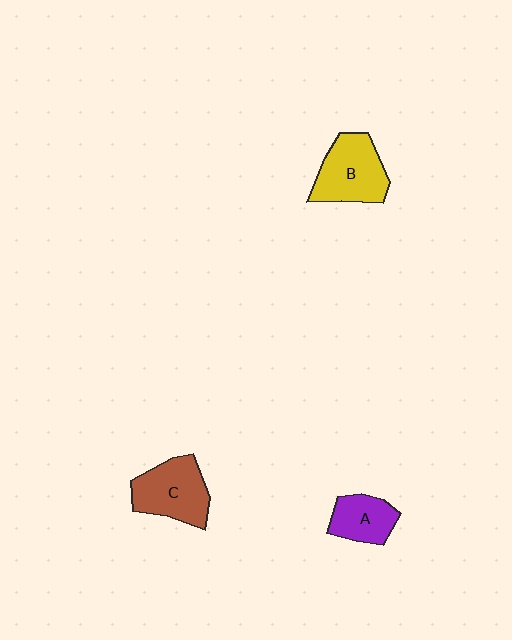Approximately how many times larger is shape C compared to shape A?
Approximately 1.5 times.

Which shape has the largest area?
Shape B (yellow).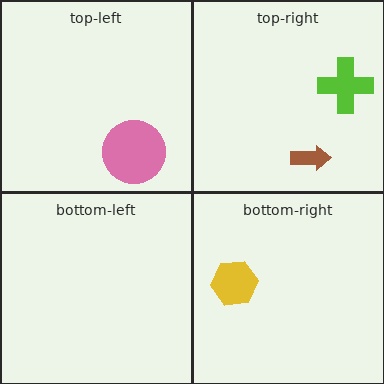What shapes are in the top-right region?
The lime cross, the brown arrow.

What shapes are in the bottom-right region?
The yellow hexagon.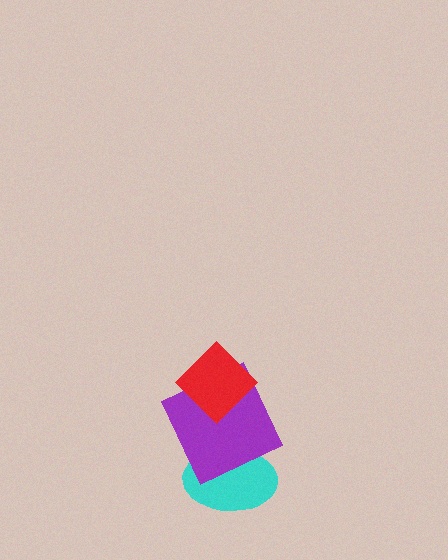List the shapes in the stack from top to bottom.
From top to bottom: the red diamond, the purple square, the cyan ellipse.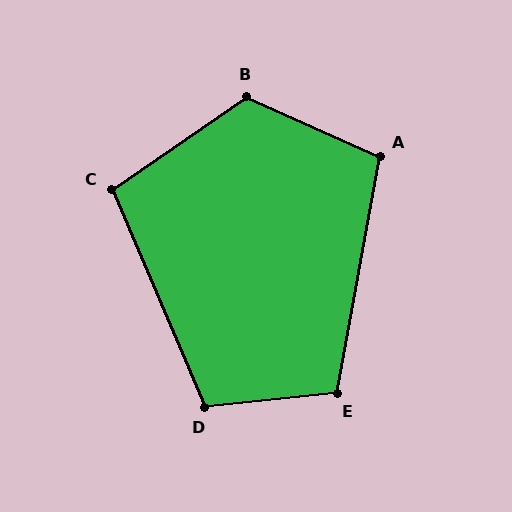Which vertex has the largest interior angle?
B, at approximately 122 degrees.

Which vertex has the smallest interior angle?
C, at approximately 101 degrees.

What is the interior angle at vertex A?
Approximately 103 degrees (obtuse).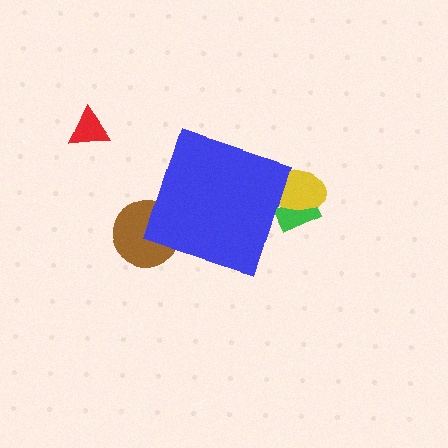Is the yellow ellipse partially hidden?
Yes, the yellow ellipse is partially hidden behind the blue diamond.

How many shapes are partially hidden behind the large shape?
3 shapes are partially hidden.